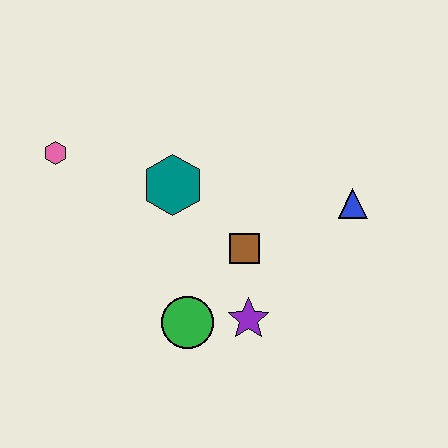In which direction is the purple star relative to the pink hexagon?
The purple star is to the right of the pink hexagon.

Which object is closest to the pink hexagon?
The teal hexagon is closest to the pink hexagon.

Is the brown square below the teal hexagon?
Yes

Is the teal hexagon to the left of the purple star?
Yes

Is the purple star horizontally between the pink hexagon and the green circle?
No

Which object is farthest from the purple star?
The pink hexagon is farthest from the purple star.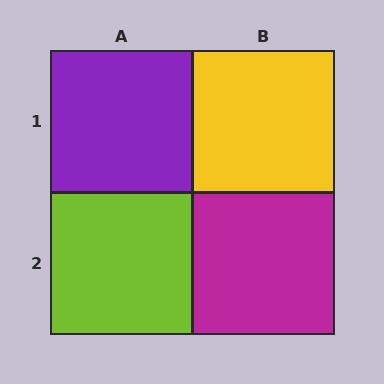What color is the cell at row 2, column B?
Magenta.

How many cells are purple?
1 cell is purple.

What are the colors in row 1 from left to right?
Purple, yellow.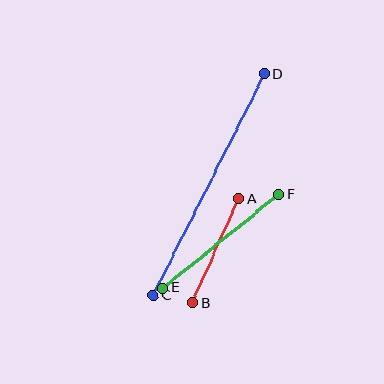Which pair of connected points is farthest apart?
Points C and D are farthest apart.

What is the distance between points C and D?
The distance is approximately 248 pixels.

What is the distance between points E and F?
The distance is approximately 149 pixels.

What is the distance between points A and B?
The distance is approximately 114 pixels.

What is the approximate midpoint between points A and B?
The midpoint is at approximately (216, 251) pixels.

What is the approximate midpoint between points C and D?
The midpoint is at approximately (209, 185) pixels.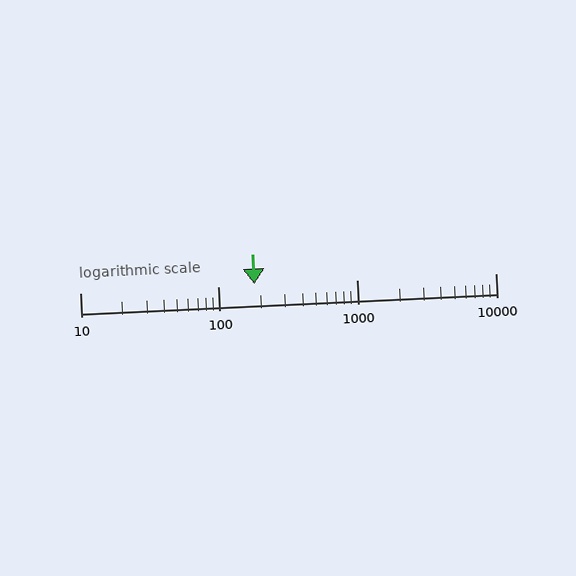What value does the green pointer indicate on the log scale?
The pointer indicates approximately 180.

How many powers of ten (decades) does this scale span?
The scale spans 3 decades, from 10 to 10000.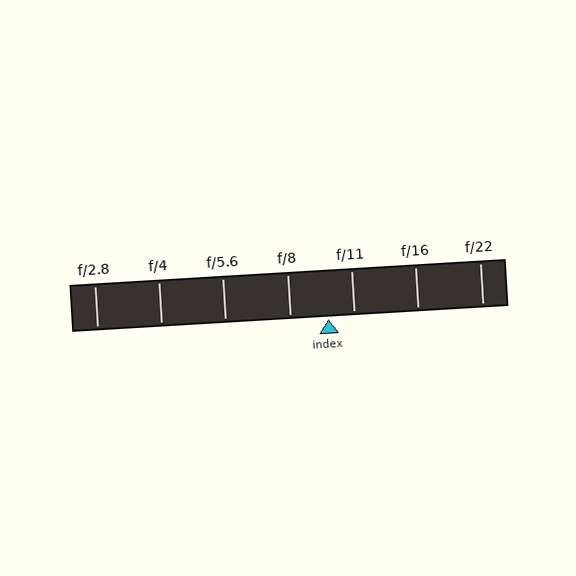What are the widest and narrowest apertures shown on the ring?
The widest aperture shown is f/2.8 and the narrowest is f/22.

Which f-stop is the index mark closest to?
The index mark is closest to f/11.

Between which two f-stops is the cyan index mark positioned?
The index mark is between f/8 and f/11.